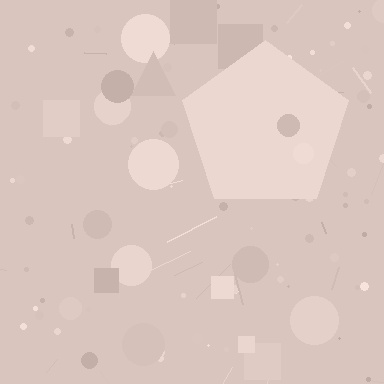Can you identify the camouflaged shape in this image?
The camouflaged shape is a pentagon.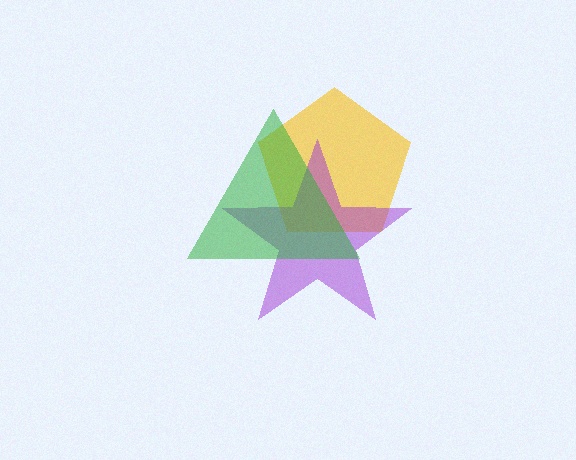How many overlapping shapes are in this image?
There are 3 overlapping shapes in the image.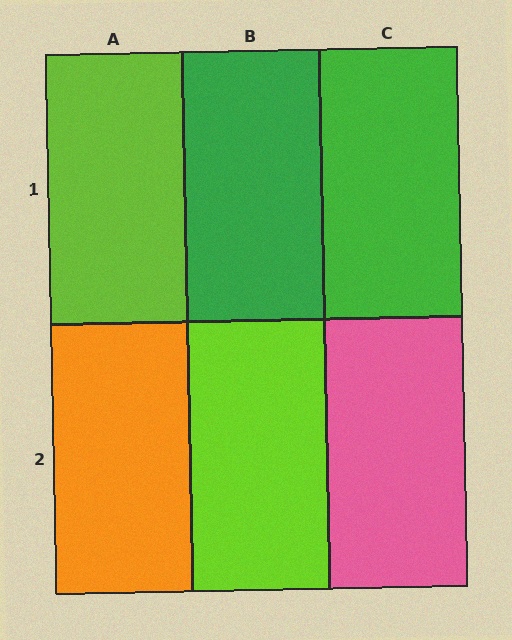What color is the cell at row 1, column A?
Lime.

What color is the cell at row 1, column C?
Green.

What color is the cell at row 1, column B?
Green.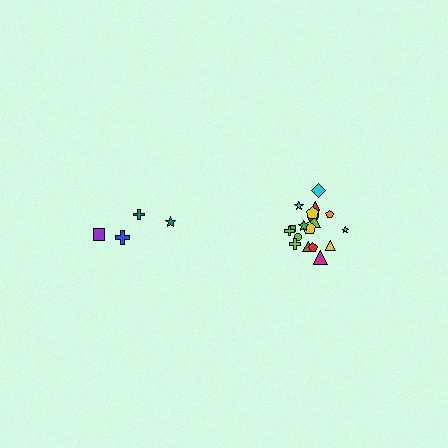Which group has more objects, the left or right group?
The right group.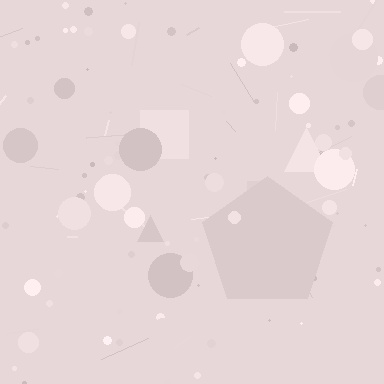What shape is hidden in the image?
A pentagon is hidden in the image.